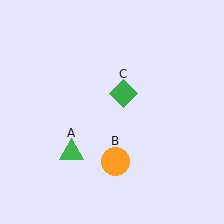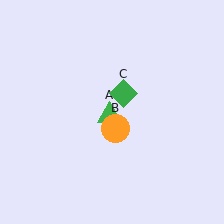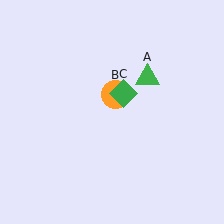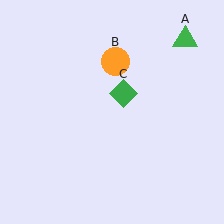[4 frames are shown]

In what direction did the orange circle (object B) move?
The orange circle (object B) moved up.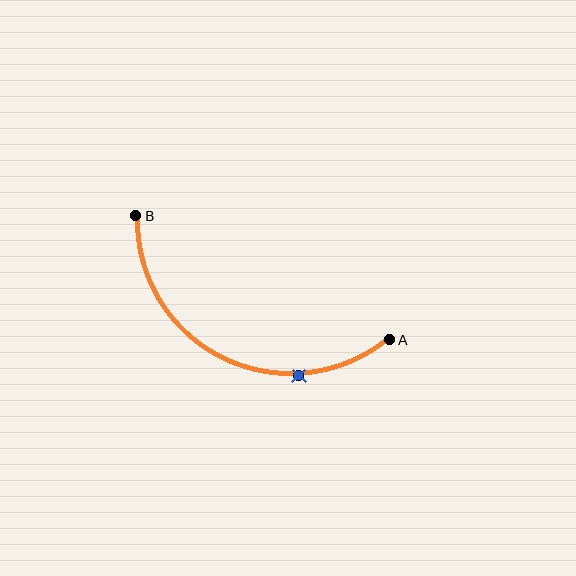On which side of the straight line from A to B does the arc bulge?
The arc bulges below the straight line connecting A and B.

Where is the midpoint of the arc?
The arc midpoint is the point on the curve farthest from the straight line joining A and B. It sits below that line.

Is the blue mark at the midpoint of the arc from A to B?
No. The blue mark lies on the arc but is closer to endpoint A. The arc midpoint would be at the point on the curve equidistant along the arc from both A and B.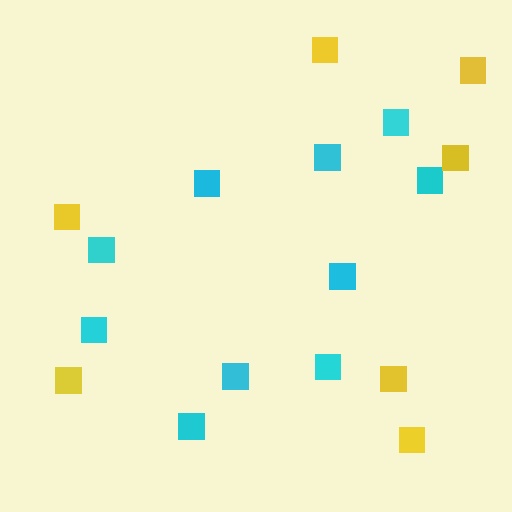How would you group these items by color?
There are 2 groups: one group of cyan squares (10) and one group of yellow squares (7).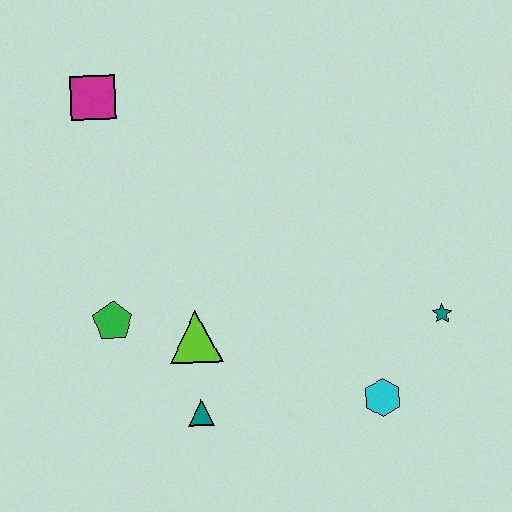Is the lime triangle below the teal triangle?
No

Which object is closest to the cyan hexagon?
The teal star is closest to the cyan hexagon.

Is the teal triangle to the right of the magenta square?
Yes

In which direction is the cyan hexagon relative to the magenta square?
The cyan hexagon is below the magenta square.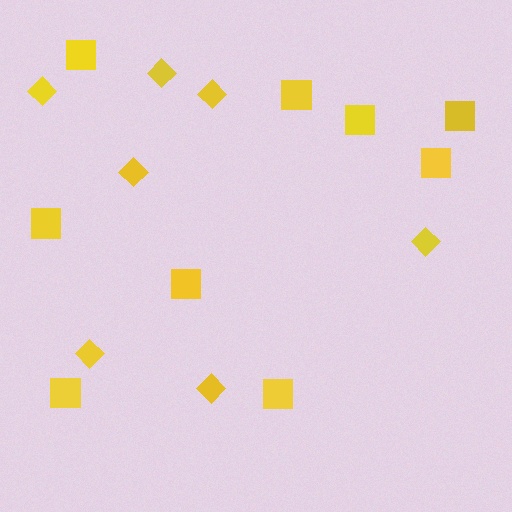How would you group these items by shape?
There are 2 groups: one group of squares (9) and one group of diamonds (7).